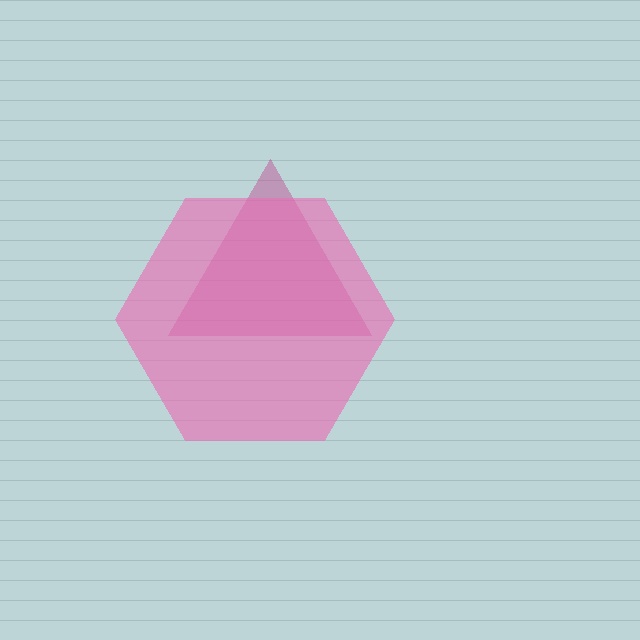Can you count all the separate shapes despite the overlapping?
Yes, there are 2 separate shapes.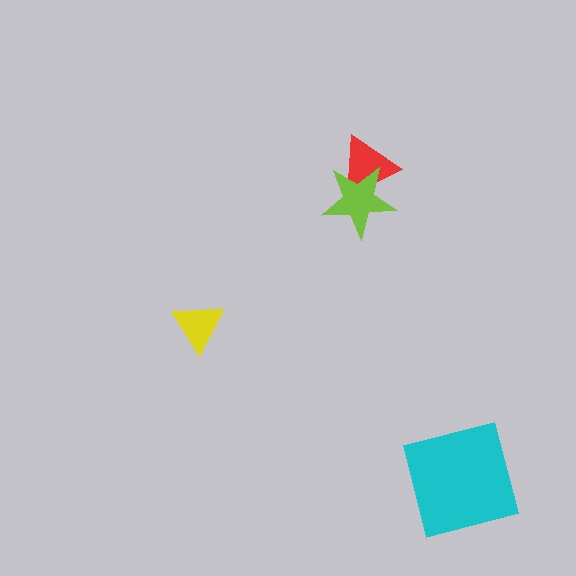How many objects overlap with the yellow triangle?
0 objects overlap with the yellow triangle.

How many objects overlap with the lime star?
1 object overlaps with the lime star.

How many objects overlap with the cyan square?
0 objects overlap with the cyan square.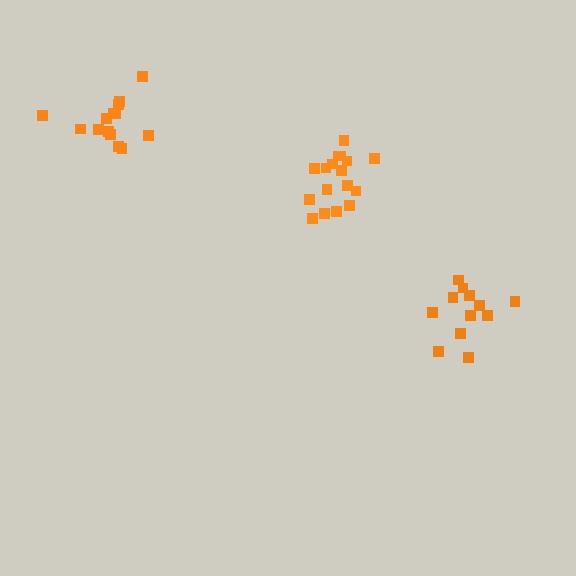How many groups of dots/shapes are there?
There are 3 groups.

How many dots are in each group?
Group 1: 17 dots, Group 2: 14 dots, Group 3: 12 dots (43 total).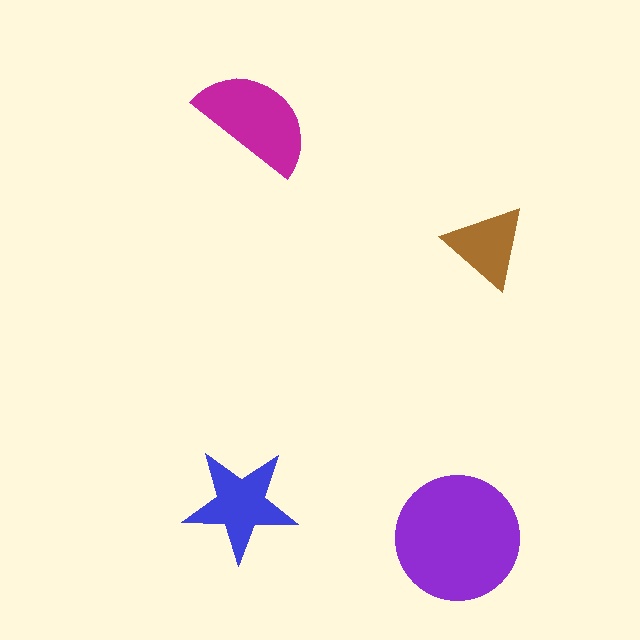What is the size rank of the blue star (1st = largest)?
3rd.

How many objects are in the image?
There are 4 objects in the image.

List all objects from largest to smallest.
The purple circle, the magenta semicircle, the blue star, the brown triangle.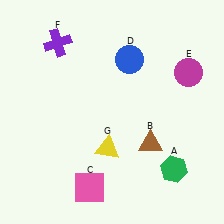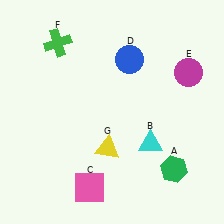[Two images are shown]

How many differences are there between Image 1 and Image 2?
There are 2 differences between the two images.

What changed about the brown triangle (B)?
In Image 1, B is brown. In Image 2, it changed to cyan.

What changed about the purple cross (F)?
In Image 1, F is purple. In Image 2, it changed to green.